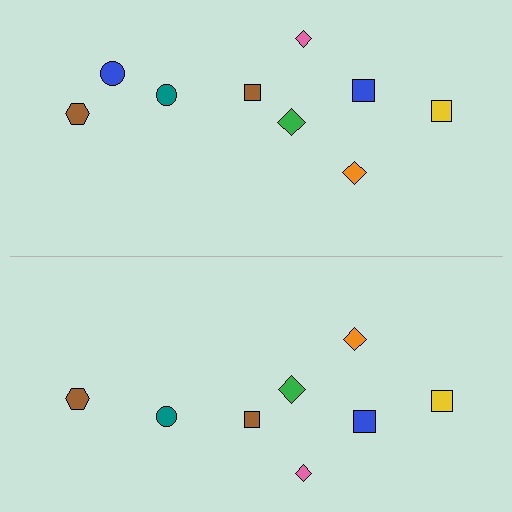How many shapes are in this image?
There are 17 shapes in this image.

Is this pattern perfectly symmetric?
No, the pattern is not perfectly symmetric. A blue circle is missing from the bottom side.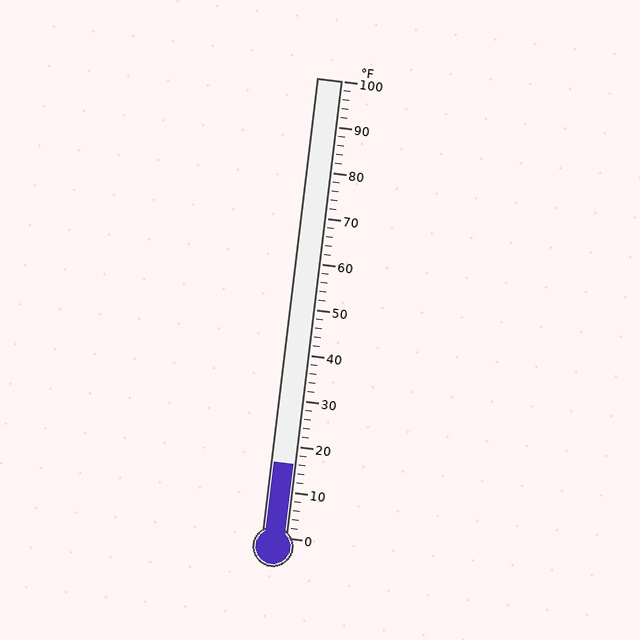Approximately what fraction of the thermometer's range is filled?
The thermometer is filled to approximately 15% of its range.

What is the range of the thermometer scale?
The thermometer scale ranges from 0°F to 100°F.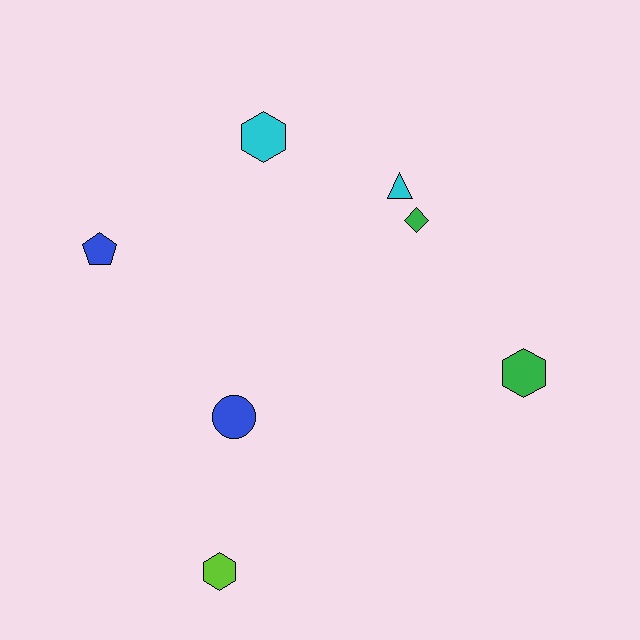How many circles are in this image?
There is 1 circle.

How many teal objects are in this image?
There are no teal objects.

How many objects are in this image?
There are 7 objects.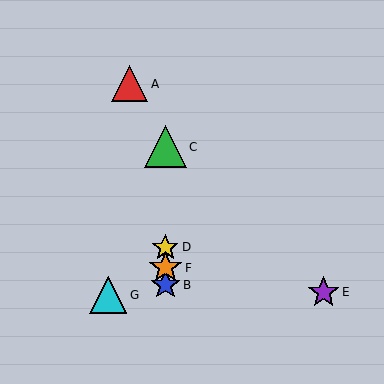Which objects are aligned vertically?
Objects B, C, D, F are aligned vertically.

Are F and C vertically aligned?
Yes, both are at x≈165.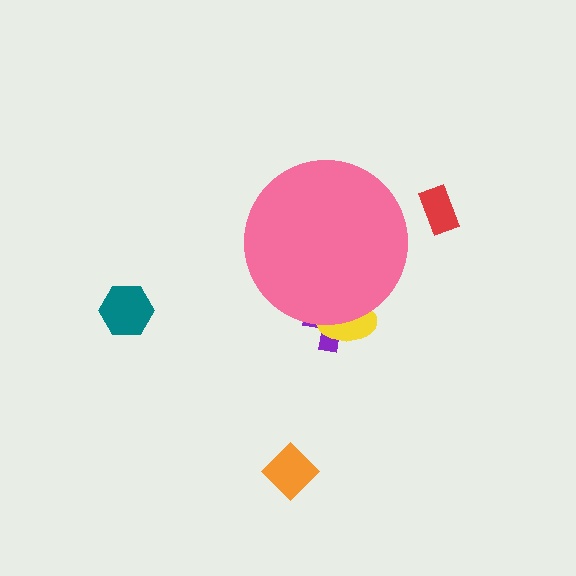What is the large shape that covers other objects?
A pink circle.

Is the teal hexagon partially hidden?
No, the teal hexagon is fully visible.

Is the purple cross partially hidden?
Yes, the purple cross is partially hidden behind the pink circle.